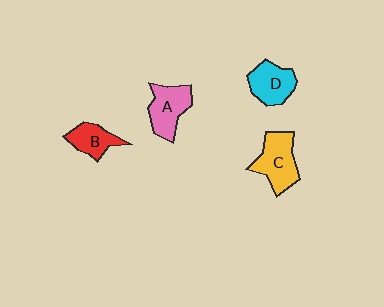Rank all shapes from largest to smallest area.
From largest to smallest: C (yellow), A (pink), D (cyan), B (red).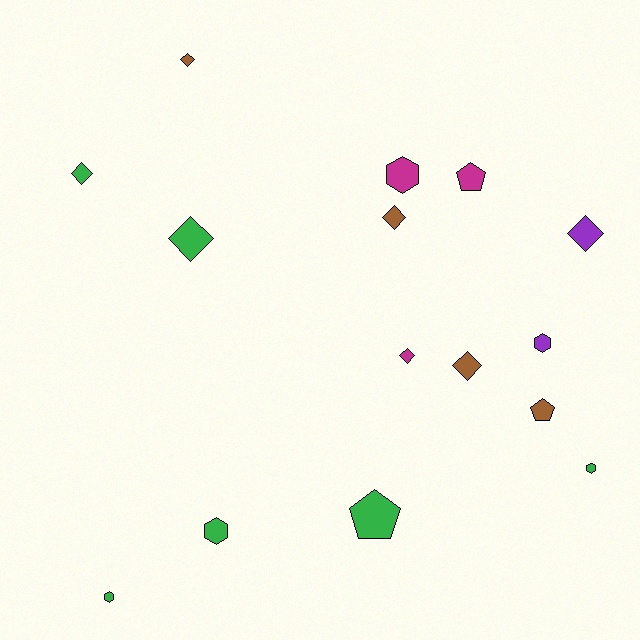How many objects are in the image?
There are 15 objects.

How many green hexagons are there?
There are 3 green hexagons.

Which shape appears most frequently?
Diamond, with 7 objects.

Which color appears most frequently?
Green, with 6 objects.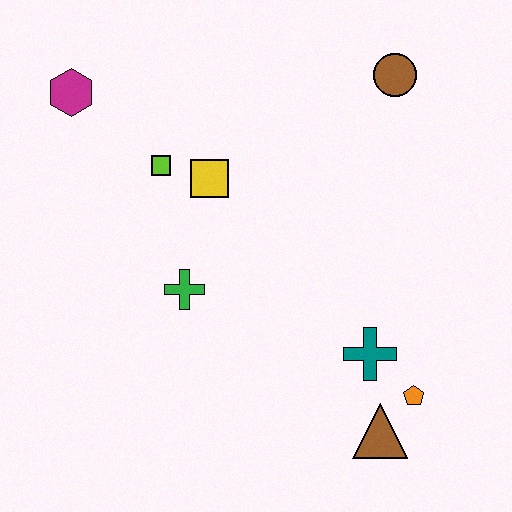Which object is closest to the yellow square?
The lime square is closest to the yellow square.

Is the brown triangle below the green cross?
Yes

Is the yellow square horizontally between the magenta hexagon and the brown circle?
Yes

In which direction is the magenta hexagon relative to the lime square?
The magenta hexagon is to the left of the lime square.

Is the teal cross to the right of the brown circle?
No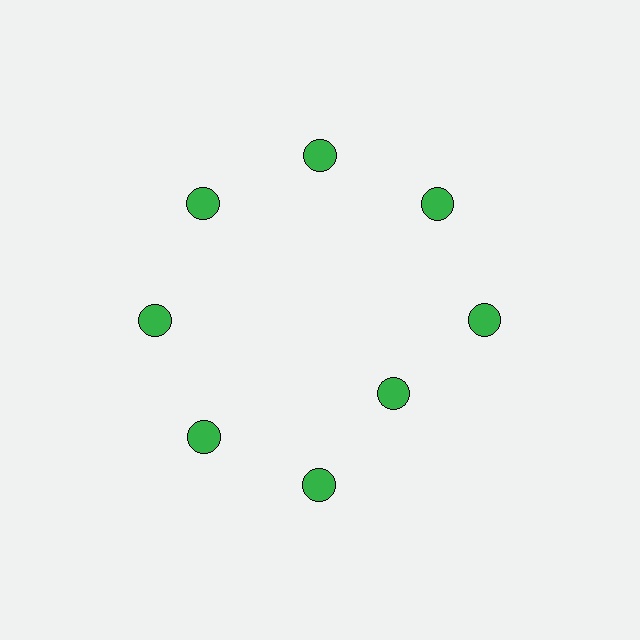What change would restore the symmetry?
The symmetry would be restored by moving it outward, back onto the ring so that all 8 circles sit at equal angles and equal distance from the center.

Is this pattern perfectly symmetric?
No. The 8 green circles are arranged in a ring, but one element near the 4 o'clock position is pulled inward toward the center, breaking the 8-fold rotational symmetry.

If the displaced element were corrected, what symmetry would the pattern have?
It would have 8-fold rotational symmetry — the pattern would map onto itself every 45 degrees.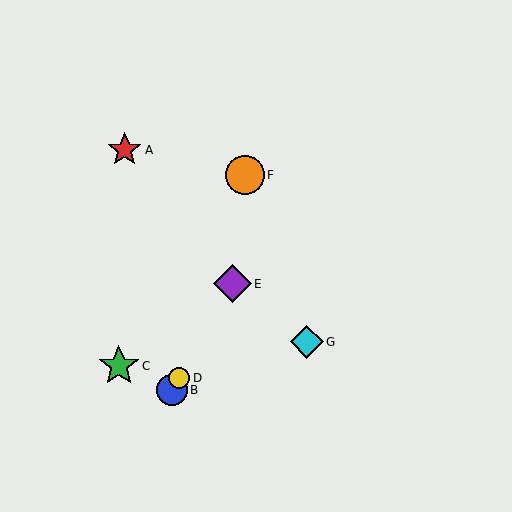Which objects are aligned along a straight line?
Objects B, D, E are aligned along a straight line.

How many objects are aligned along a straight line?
3 objects (B, D, E) are aligned along a straight line.